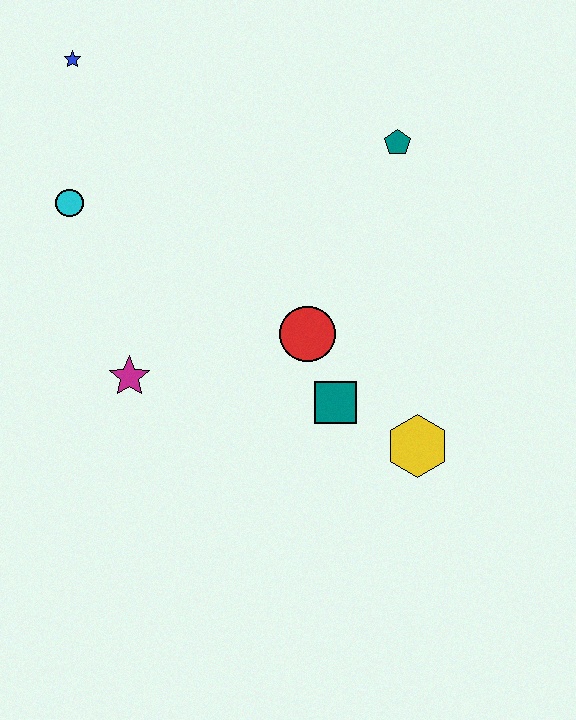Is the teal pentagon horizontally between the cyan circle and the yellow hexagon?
Yes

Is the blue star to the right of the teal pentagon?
No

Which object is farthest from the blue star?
The yellow hexagon is farthest from the blue star.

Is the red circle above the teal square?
Yes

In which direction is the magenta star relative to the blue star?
The magenta star is below the blue star.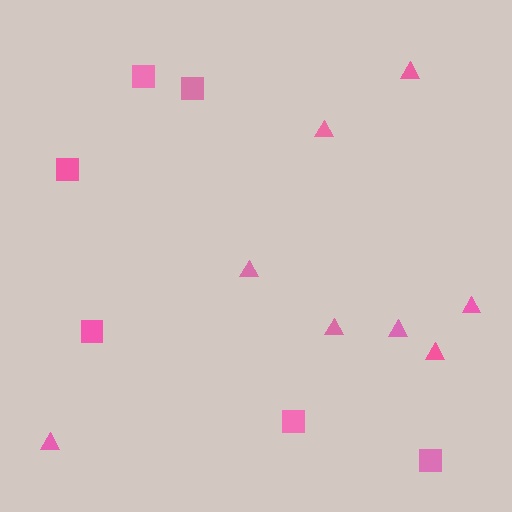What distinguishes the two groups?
There are 2 groups: one group of triangles (8) and one group of squares (6).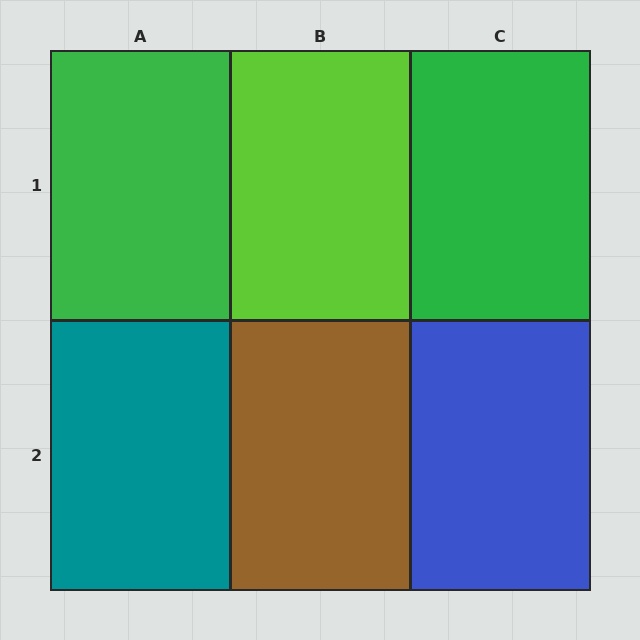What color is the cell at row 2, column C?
Blue.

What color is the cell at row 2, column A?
Teal.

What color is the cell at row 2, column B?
Brown.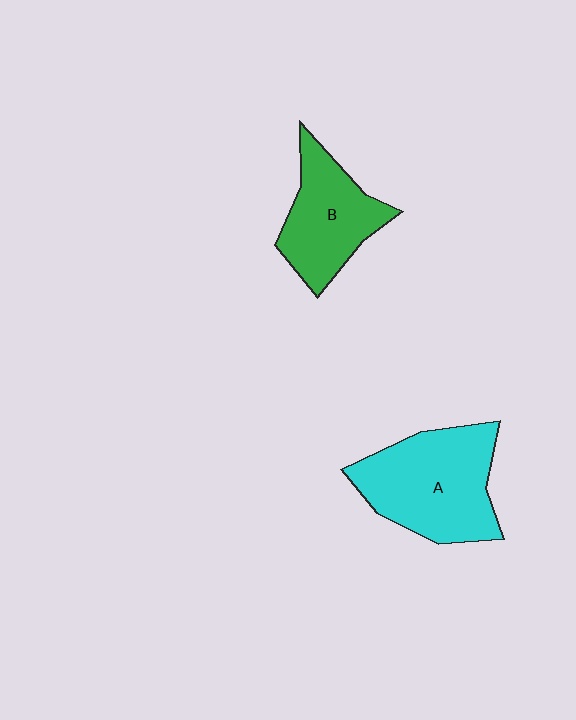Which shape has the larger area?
Shape A (cyan).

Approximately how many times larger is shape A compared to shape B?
Approximately 1.4 times.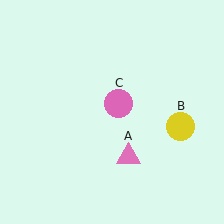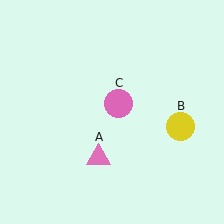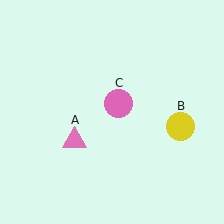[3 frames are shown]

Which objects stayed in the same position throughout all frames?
Yellow circle (object B) and pink circle (object C) remained stationary.